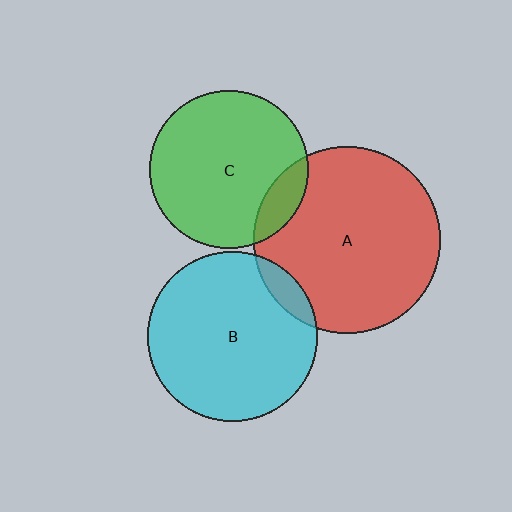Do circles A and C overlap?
Yes.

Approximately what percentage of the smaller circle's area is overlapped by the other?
Approximately 15%.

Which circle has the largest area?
Circle A (red).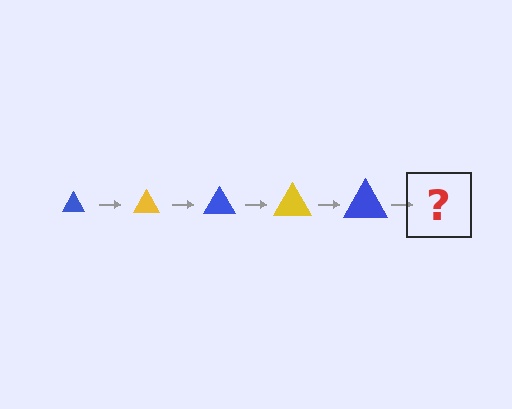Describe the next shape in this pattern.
It should be a yellow triangle, larger than the previous one.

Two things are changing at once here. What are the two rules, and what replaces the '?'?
The two rules are that the triangle grows larger each step and the color cycles through blue and yellow. The '?' should be a yellow triangle, larger than the previous one.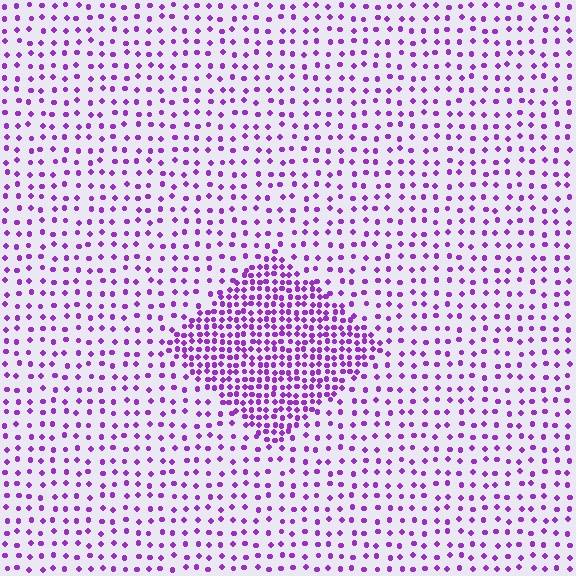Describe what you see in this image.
The image contains small purple elements arranged at two different densities. A diamond-shaped region is visible where the elements are more densely packed than the surrounding area.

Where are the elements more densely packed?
The elements are more densely packed inside the diamond boundary.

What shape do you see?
I see a diamond.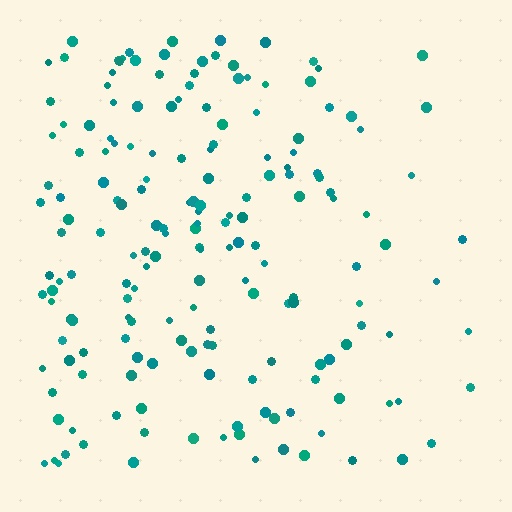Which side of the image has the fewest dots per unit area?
The right.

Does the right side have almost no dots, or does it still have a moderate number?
Still a moderate number, just noticeably fewer than the left.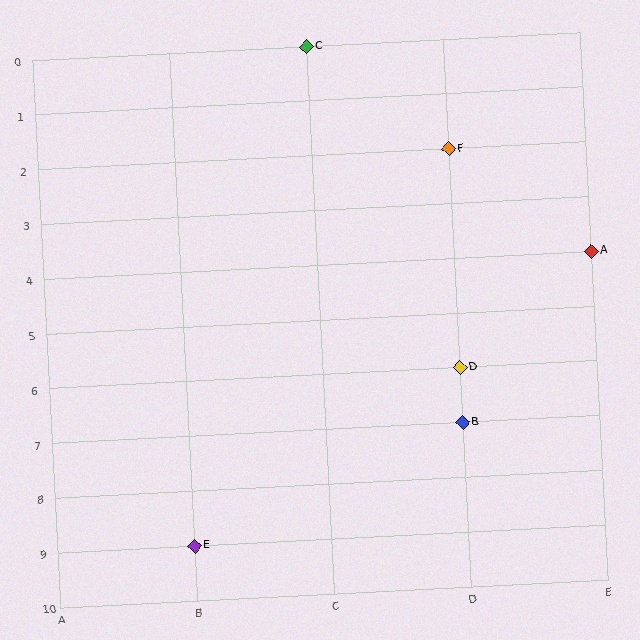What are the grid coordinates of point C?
Point C is at grid coordinates (C, 0).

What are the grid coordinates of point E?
Point E is at grid coordinates (B, 9).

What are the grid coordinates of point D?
Point D is at grid coordinates (D, 6).